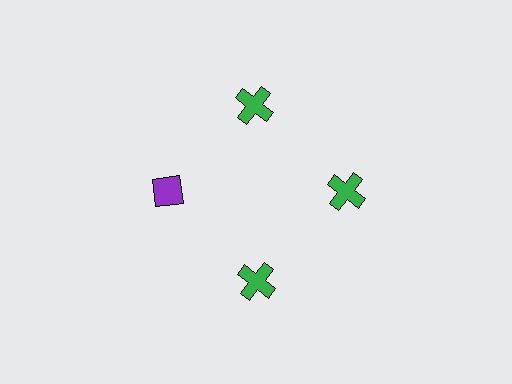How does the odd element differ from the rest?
It differs in both color (purple instead of green) and shape (diamond instead of cross).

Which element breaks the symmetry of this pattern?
The purple diamond at roughly the 9 o'clock position breaks the symmetry. All other shapes are green crosses.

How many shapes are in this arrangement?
There are 4 shapes arranged in a ring pattern.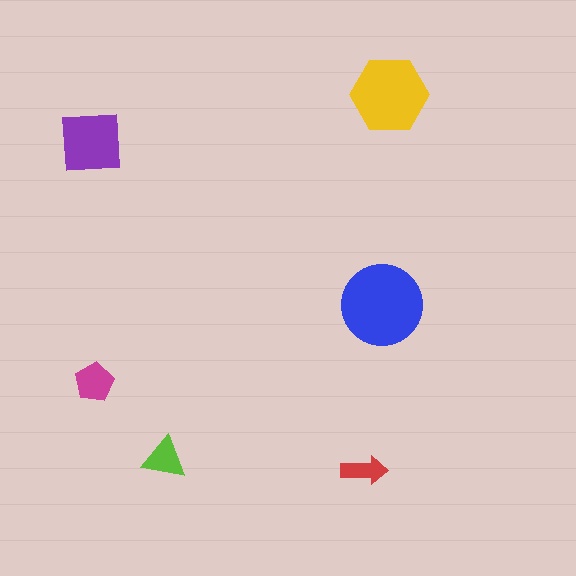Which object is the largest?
The blue circle.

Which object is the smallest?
The red arrow.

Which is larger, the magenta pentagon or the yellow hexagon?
The yellow hexagon.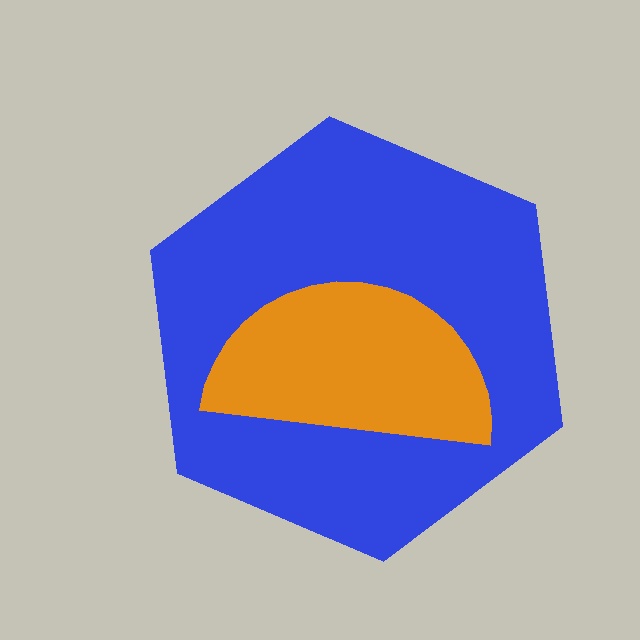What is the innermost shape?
The orange semicircle.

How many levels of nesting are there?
2.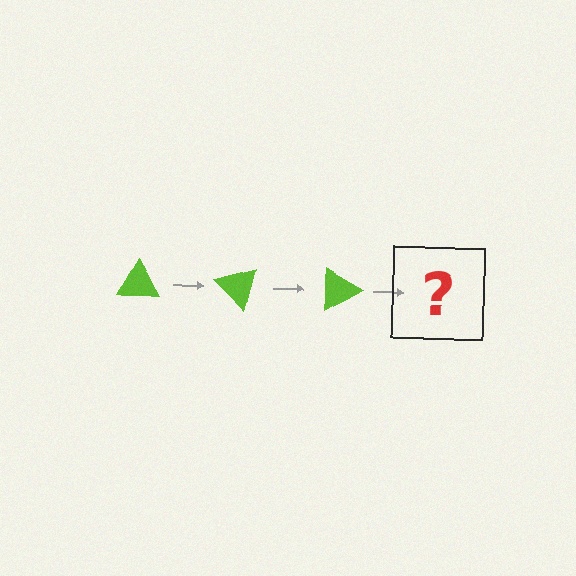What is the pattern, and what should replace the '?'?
The pattern is that the triangle rotates 45 degrees each step. The '?' should be a lime triangle rotated 135 degrees.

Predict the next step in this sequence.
The next step is a lime triangle rotated 135 degrees.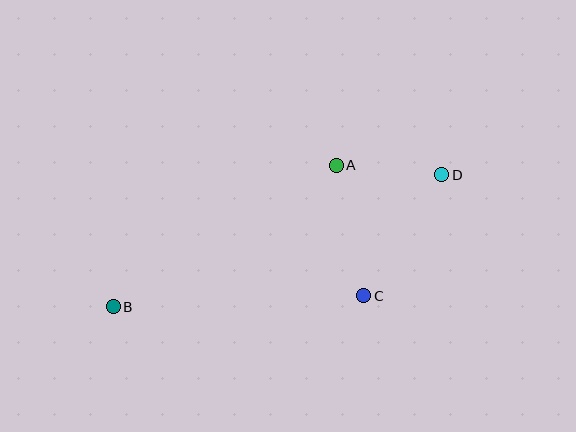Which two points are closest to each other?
Points A and D are closest to each other.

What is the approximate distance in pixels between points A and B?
The distance between A and B is approximately 264 pixels.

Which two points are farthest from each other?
Points B and D are farthest from each other.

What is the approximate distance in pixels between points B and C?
The distance between B and C is approximately 251 pixels.